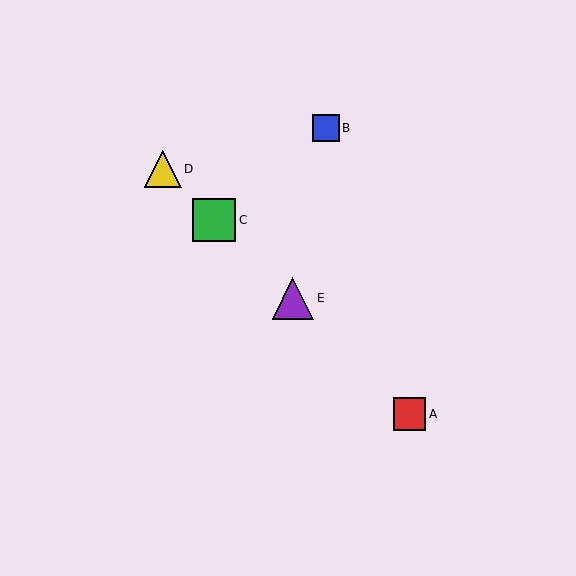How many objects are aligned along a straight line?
4 objects (A, C, D, E) are aligned along a straight line.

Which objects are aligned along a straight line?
Objects A, C, D, E are aligned along a straight line.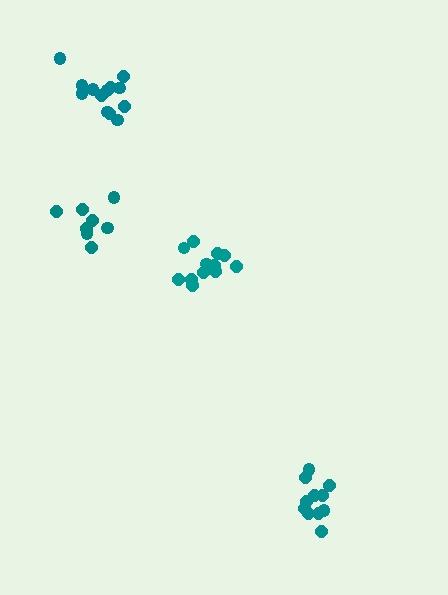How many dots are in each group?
Group 1: 12 dots, Group 2: 11 dots, Group 3: 13 dots, Group 4: 8 dots (44 total).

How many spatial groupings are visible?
There are 4 spatial groupings.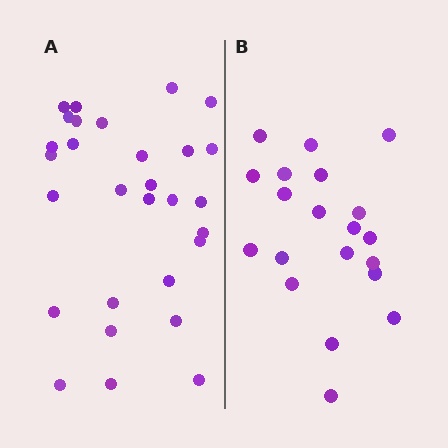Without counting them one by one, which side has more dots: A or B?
Region A (the left region) has more dots.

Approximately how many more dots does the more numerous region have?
Region A has roughly 8 or so more dots than region B.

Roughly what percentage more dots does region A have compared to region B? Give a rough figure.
About 45% more.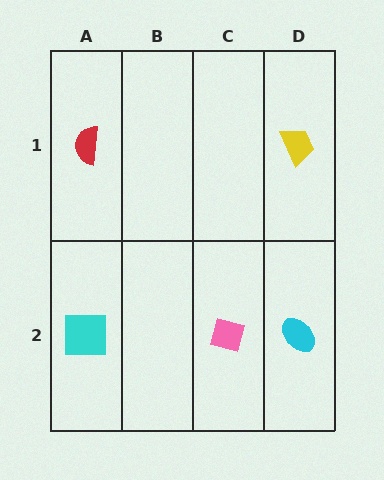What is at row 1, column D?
A yellow trapezoid.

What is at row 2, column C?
A pink square.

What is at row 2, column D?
A cyan ellipse.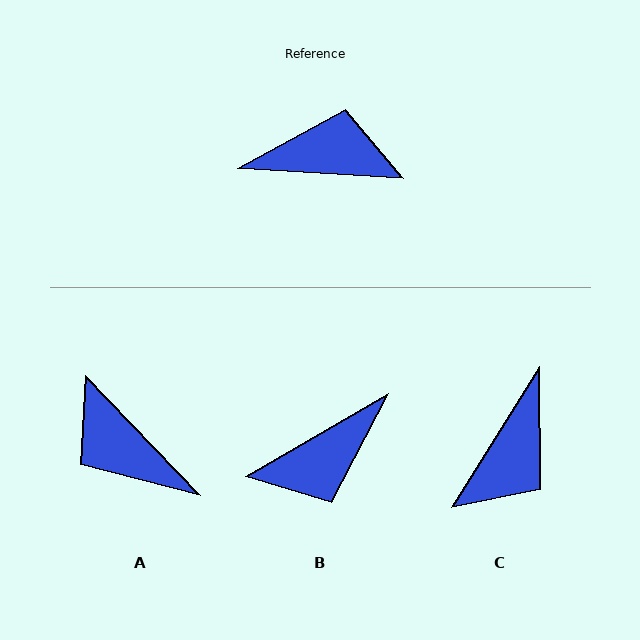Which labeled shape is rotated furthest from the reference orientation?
B, about 147 degrees away.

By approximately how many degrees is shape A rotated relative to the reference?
Approximately 137 degrees counter-clockwise.